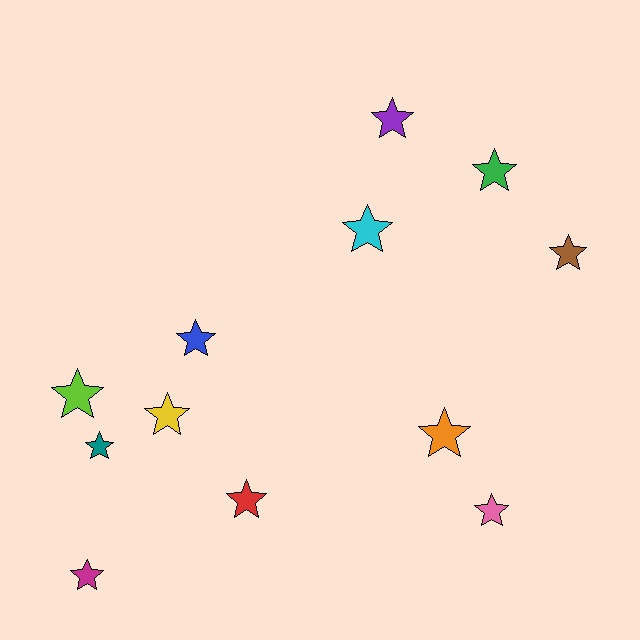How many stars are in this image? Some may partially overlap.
There are 12 stars.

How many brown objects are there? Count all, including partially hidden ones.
There is 1 brown object.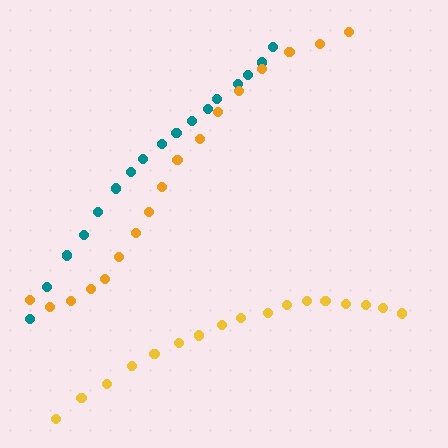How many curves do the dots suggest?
There are 3 distinct paths.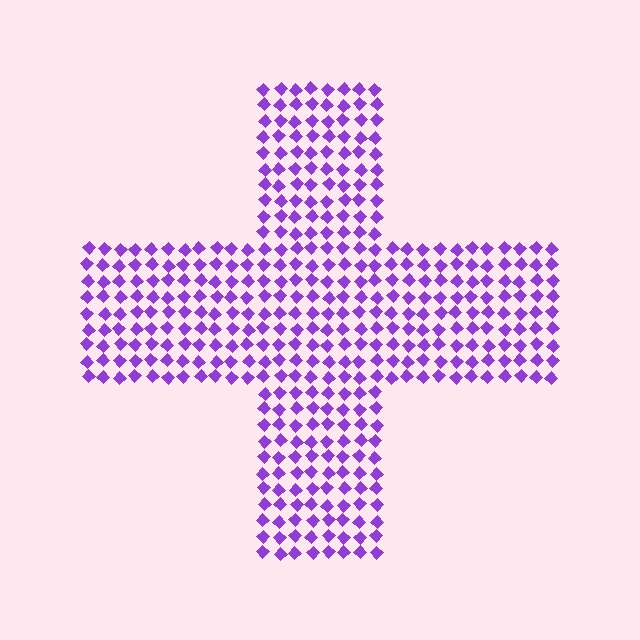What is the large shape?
The large shape is a cross.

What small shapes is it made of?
It is made of small diamonds.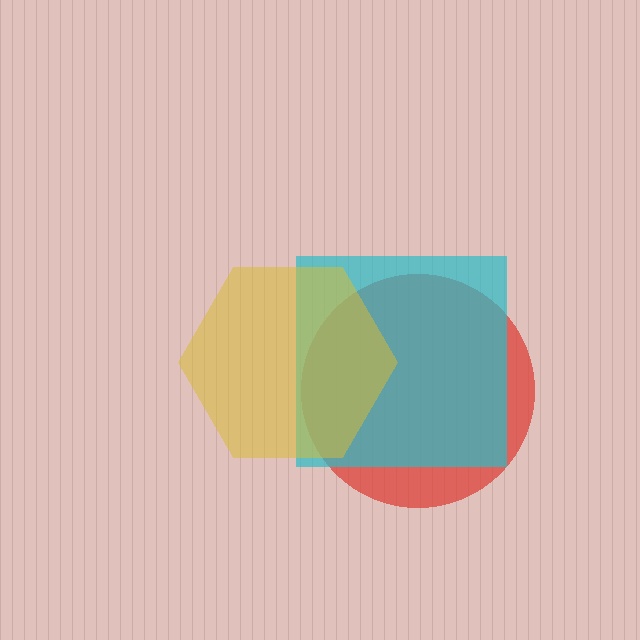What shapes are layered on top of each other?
The layered shapes are: a red circle, a cyan square, a yellow hexagon.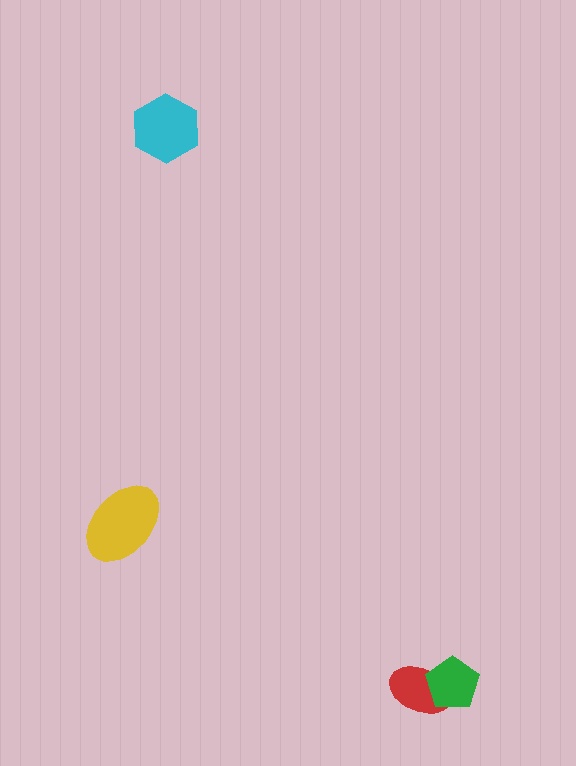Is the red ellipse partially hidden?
Yes, it is partially covered by another shape.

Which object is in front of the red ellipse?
The green pentagon is in front of the red ellipse.